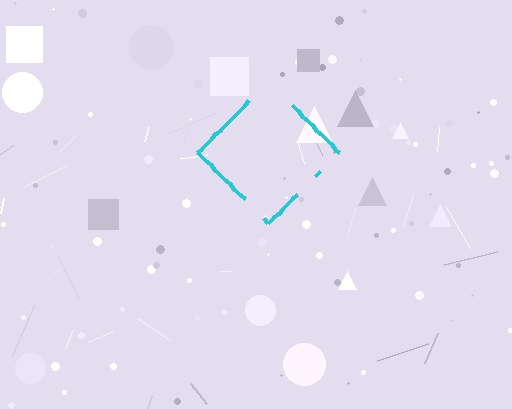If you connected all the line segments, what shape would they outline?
They would outline a diamond.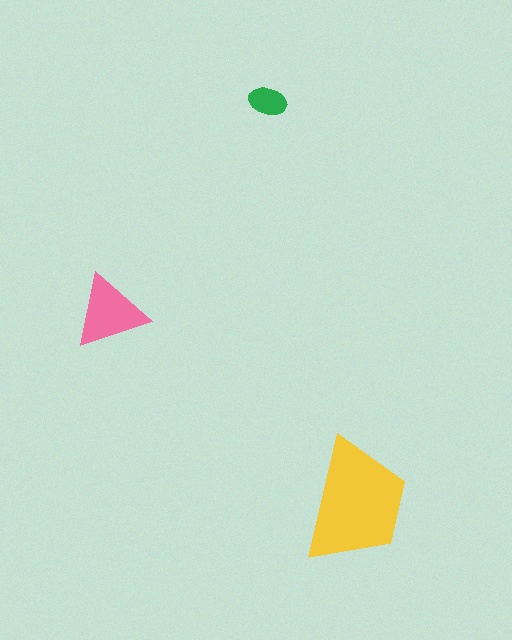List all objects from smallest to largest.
The green ellipse, the pink triangle, the yellow trapezoid.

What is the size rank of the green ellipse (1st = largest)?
3rd.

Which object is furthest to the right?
The yellow trapezoid is rightmost.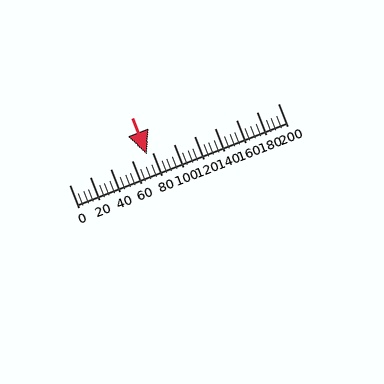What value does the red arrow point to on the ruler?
The red arrow points to approximately 75.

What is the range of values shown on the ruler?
The ruler shows values from 0 to 200.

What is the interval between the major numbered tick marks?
The major tick marks are spaced 20 units apart.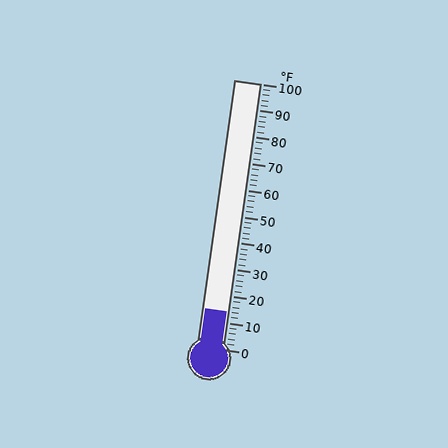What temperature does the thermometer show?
The thermometer shows approximately 14°F.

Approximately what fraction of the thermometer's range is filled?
The thermometer is filled to approximately 15% of its range.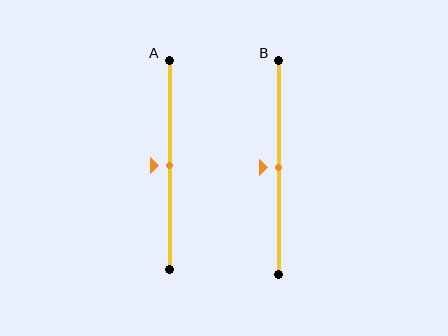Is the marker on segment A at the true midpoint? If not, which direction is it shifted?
Yes, the marker on segment A is at the true midpoint.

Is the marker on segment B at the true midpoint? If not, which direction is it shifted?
Yes, the marker on segment B is at the true midpoint.